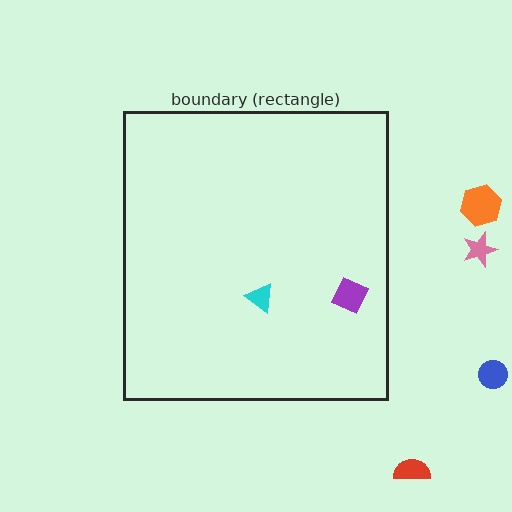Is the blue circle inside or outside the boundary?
Outside.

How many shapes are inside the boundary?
2 inside, 4 outside.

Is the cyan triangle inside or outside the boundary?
Inside.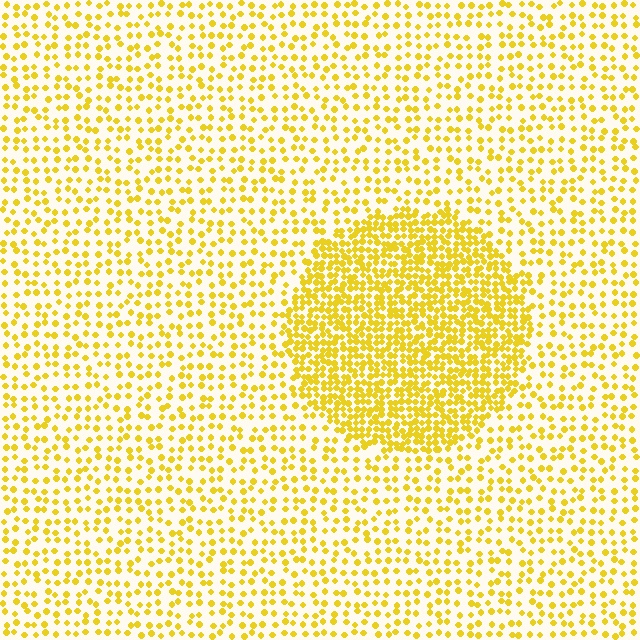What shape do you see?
I see a circle.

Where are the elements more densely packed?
The elements are more densely packed inside the circle boundary.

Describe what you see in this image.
The image contains small yellow elements arranged at two different densities. A circle-shaped region is visible where the elements are more densely packed than the surrounding area.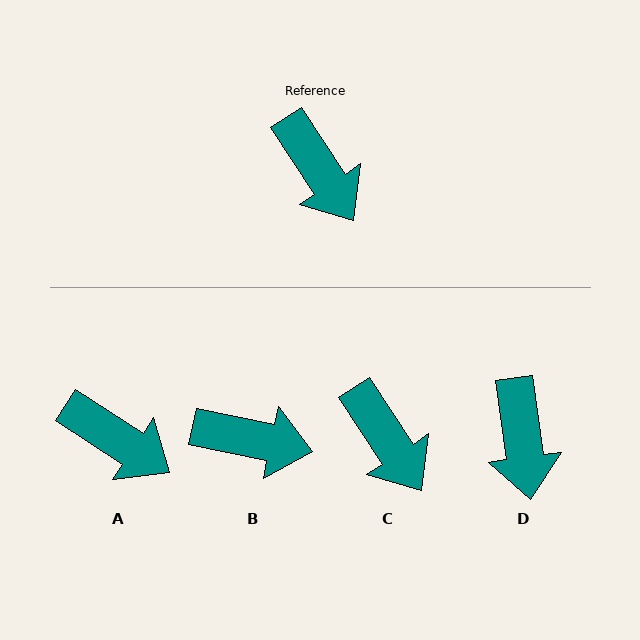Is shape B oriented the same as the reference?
No, it is off by about 45 degrees.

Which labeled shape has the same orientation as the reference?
C.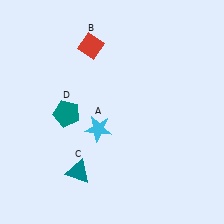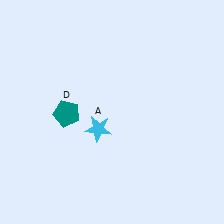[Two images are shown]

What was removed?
The red diamond (B), the teal triangle (C) were removed in Image 2.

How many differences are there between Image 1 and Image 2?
There are 2 differences between the two images.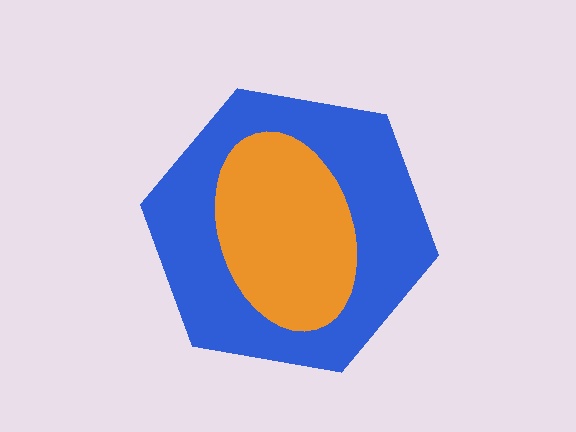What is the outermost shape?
The blue hexagon.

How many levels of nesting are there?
2.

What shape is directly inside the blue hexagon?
The orange ellipse.